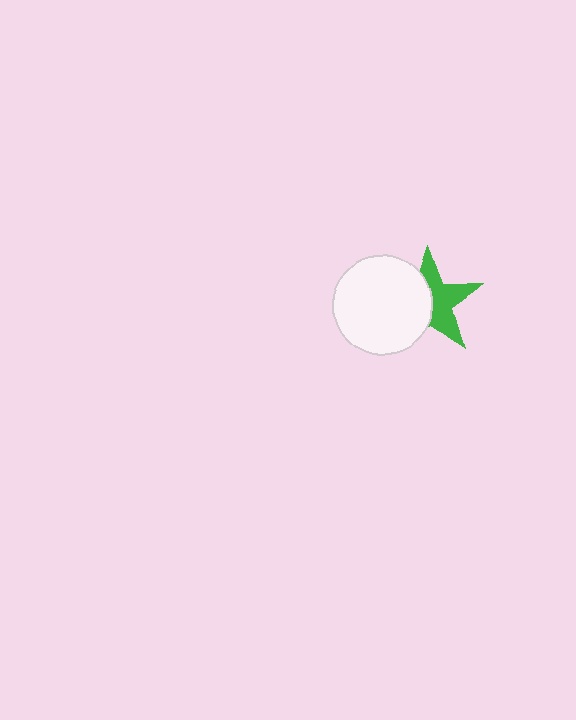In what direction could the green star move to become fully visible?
The green star could move right. That would shift it out from behind the white circle entirely.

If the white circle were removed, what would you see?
You would see the complete green star.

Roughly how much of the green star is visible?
About half of it is visible (roughly 53%).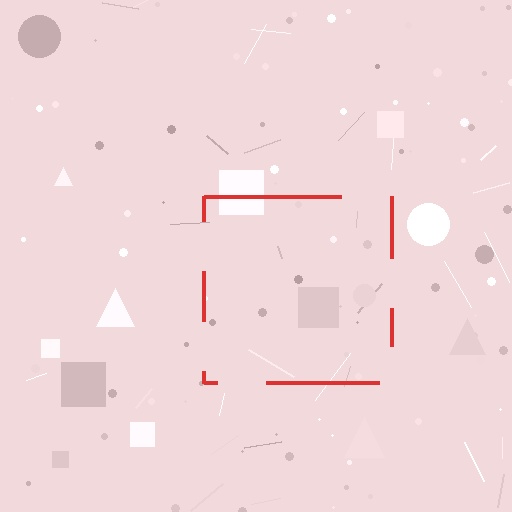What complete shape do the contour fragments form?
The contour fragments form a square.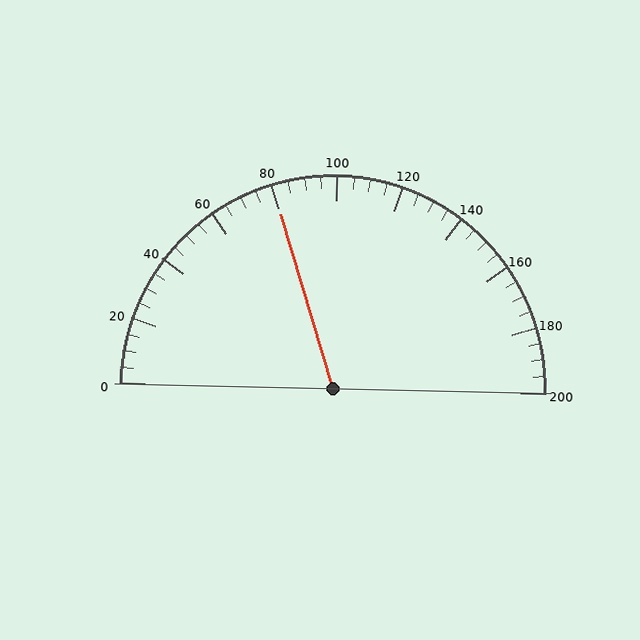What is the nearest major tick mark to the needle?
The nearest major tick mark is 80.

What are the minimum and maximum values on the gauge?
The gauge ranges from 0 to 200.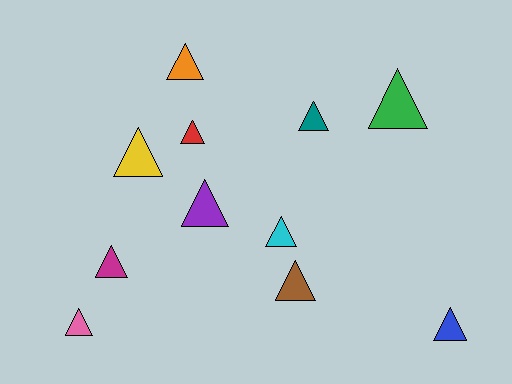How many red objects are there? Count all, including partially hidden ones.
There is 1 red object.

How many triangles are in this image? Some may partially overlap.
There are 11 triangles.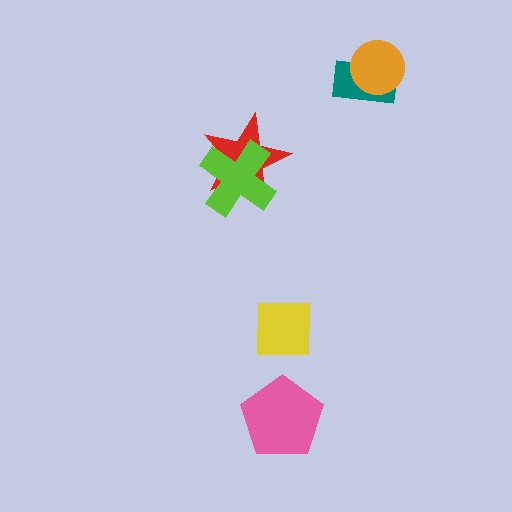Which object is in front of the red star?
The lime cross is in front of the red star.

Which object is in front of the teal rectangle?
The orange circle is in front of the teal rectangle.